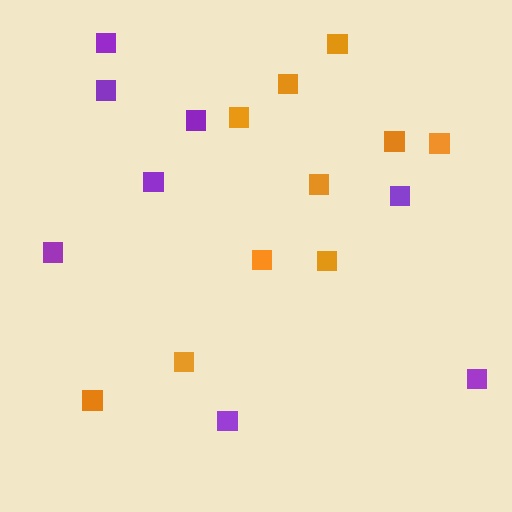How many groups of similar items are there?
There are 2 groups: one group of orange squares (10) and one group of purple squares (8).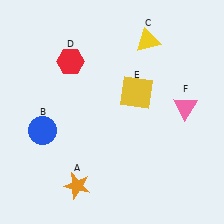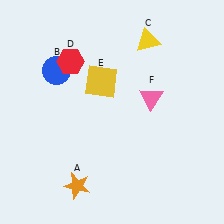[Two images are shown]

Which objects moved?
The objects that moved are: the blue circle (B), the yellow square (E), the pink triangle (F).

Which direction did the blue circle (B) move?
The blue circle (B) moved up.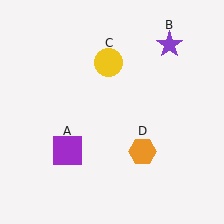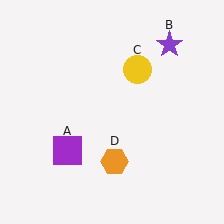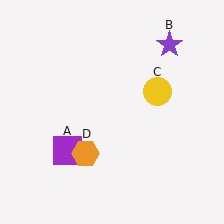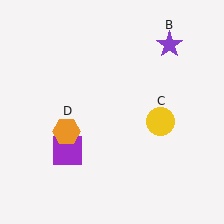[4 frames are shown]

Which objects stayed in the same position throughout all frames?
Purple square (object A) and purple star (object B) remained stationary.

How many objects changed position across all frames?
2 objects changed position: yellow circle (object C), orange hexagon (object D).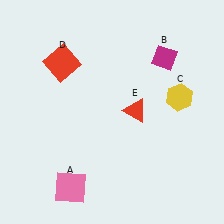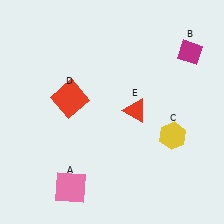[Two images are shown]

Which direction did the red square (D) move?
The red square (D) moved down.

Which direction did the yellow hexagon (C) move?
The yellow hexagon (C) moved down.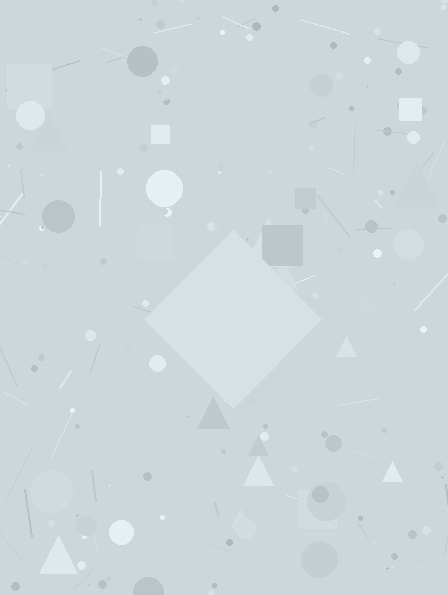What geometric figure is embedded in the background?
A diamond is embedded in the background.